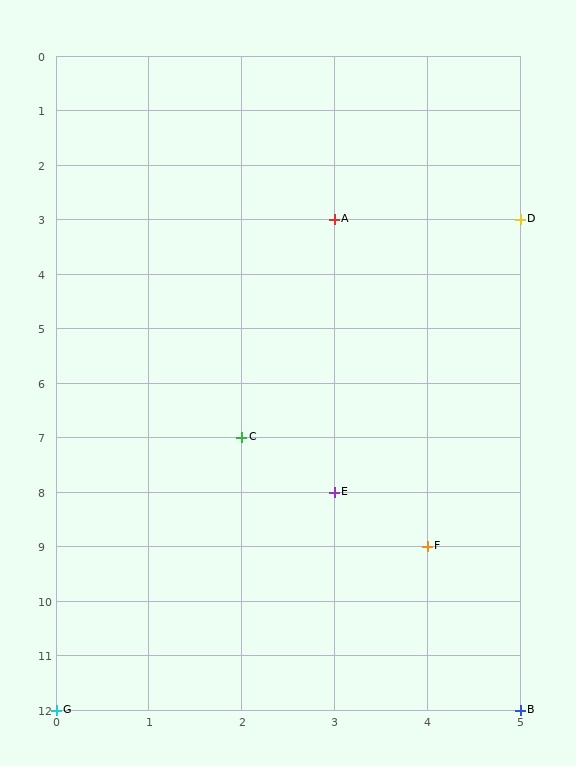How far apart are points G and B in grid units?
Points G and B are 5 columns apart.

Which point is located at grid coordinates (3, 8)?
Point E is at (3, 8).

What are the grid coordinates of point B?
Point B is at grid coordinates (5, 12).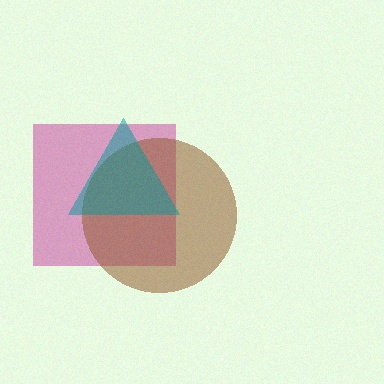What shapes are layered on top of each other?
The layered shapes are: a magenta square, a brown circle, a teal triangle.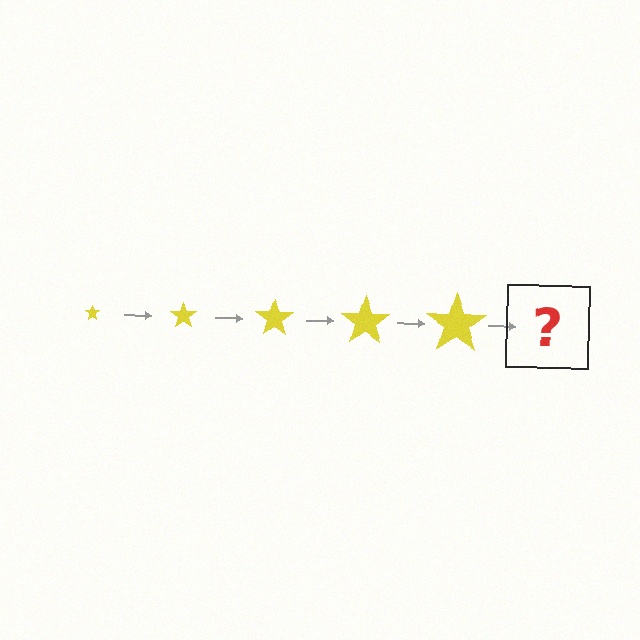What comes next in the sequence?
The next element should be a yellow star, larger than the previous one.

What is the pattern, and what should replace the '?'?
The pattern is that the star gets progressively larger each step. The '?' should be a yellow star, larger than the previous one.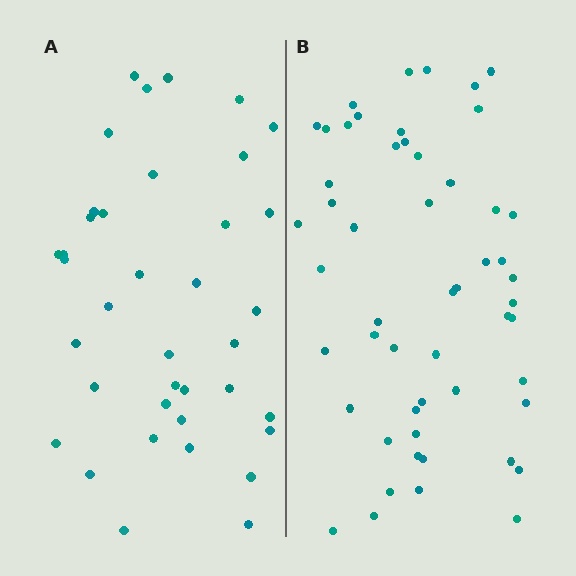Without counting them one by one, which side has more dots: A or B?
Region B (the right region) has more dots.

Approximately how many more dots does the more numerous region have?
Region B has approximately 15 more dots than region A.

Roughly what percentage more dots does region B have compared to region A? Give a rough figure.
About 40% more.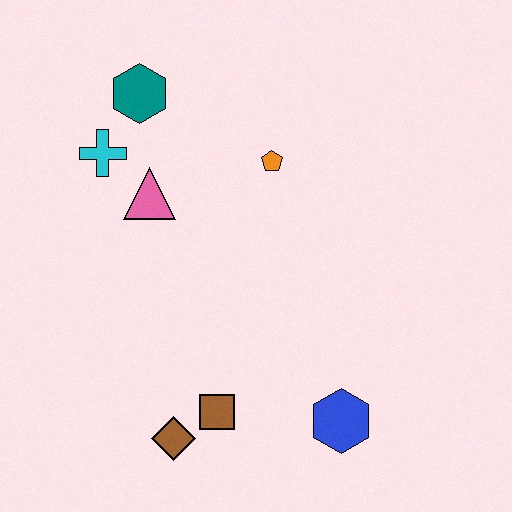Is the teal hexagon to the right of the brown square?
No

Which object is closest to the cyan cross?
The pink triangle is closest to the cyan cross.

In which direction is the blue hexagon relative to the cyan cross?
The blue hexagon is below the cyan cross.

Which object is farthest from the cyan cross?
The blue hexagon is farthest from the cyan cross.